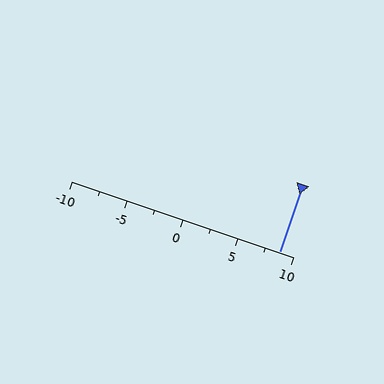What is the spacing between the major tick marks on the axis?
The major ticks are spaced 5 apart.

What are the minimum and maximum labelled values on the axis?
The axis runs from -10 to 10.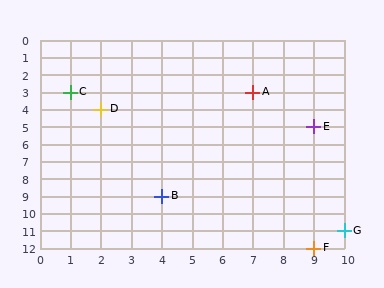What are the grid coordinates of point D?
Point D is at grid coordinates (2, 4).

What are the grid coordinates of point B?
Point B is at grid coordinates (4, 9).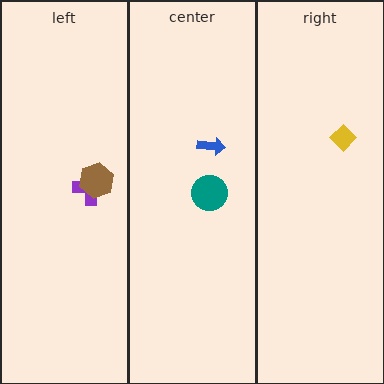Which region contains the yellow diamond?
The right region.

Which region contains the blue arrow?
The center region.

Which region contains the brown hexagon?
The left region.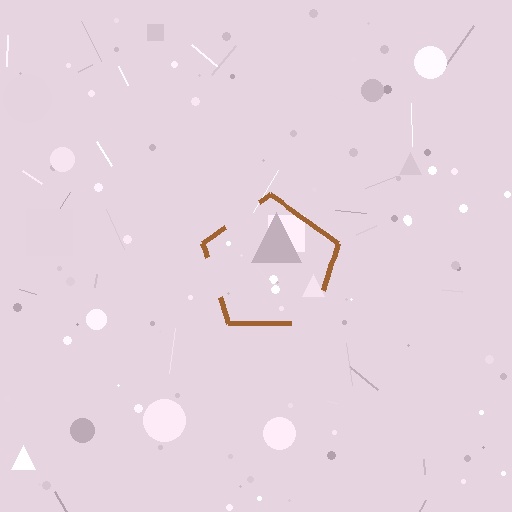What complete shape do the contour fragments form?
The contour fragments form a pentagon.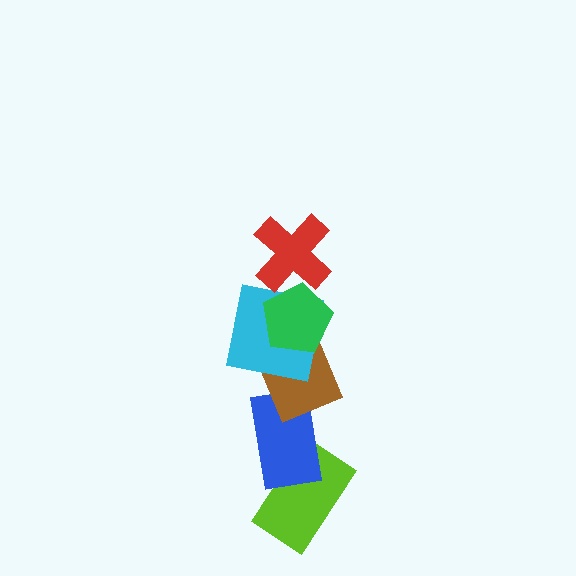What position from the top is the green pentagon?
The green pentagon is 2nd from the top.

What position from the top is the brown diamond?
The brown diamond is 4th from the top.